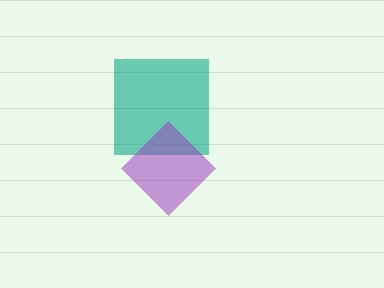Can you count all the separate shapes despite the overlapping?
Yes, there are 2 separate shapes.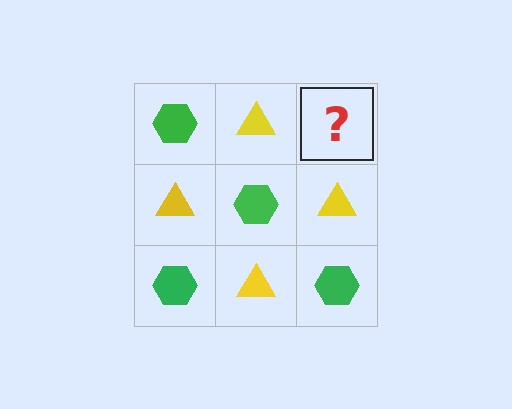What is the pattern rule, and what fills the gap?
The rule is that it alternates green hexagon and yellow triangle in a checkerboard pattern. The gap should be filled with a green hexagon.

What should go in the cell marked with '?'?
The missing cell should contain a green hexagon.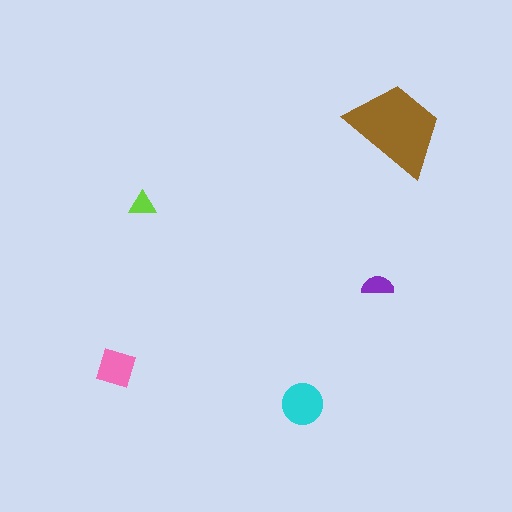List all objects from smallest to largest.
The lime triangle, the purple semicircle, the pink diamond, the cyan circle, the brown trapezoid.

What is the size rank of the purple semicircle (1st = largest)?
4th.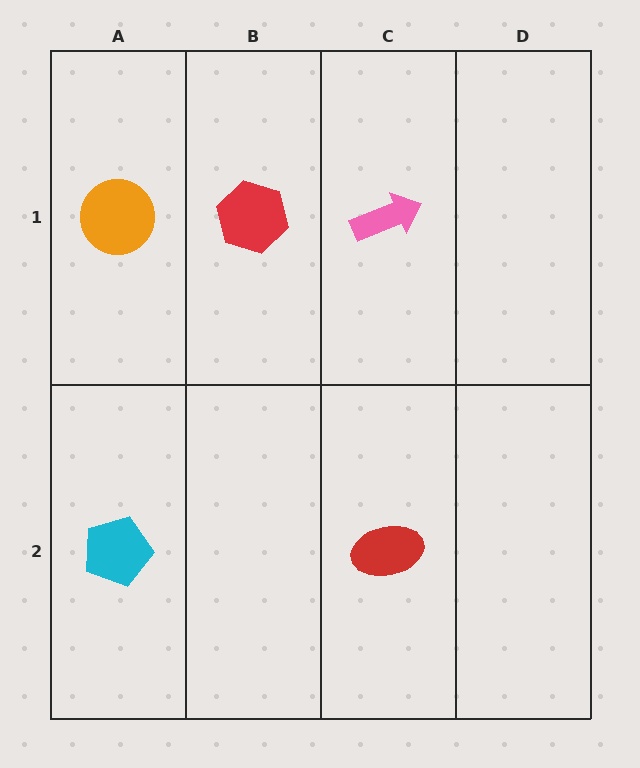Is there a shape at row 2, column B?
No, that cell is empty.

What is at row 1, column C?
A pink arrow.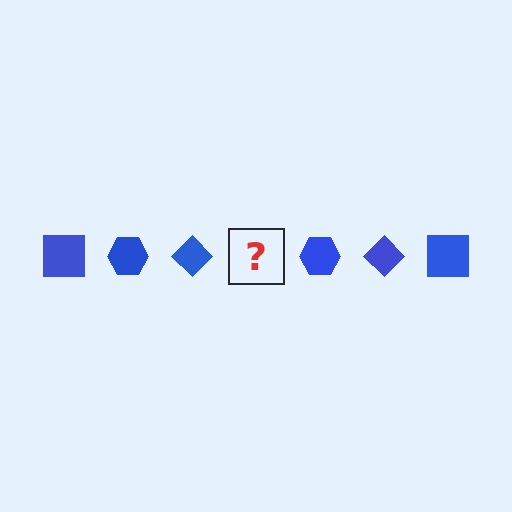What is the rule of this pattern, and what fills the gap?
The rule is that the pattern cycles through square, hexagon, diamond shapes in blue. The gap should be filled with a blue square.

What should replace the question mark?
The question mark should be replaced with a blue square.